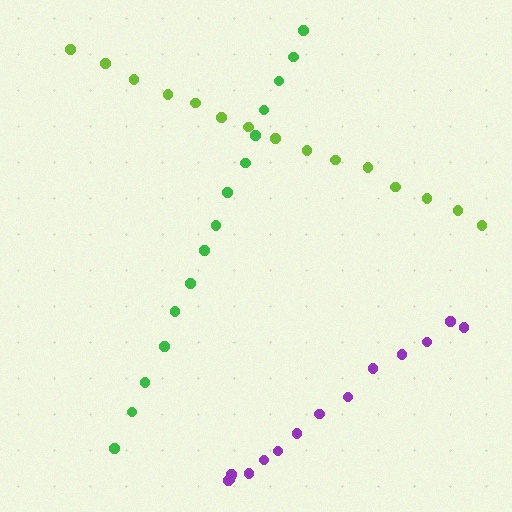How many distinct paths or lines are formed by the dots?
There are 3 distinct paths.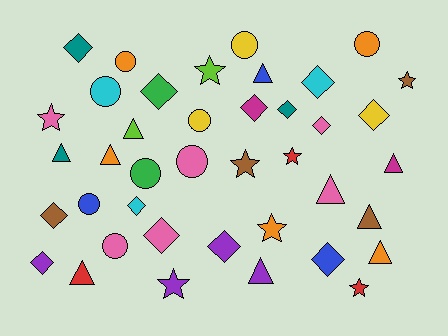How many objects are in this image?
There are 40 objects.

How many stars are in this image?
There are 8 stars.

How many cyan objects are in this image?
There are 3 cyan objects.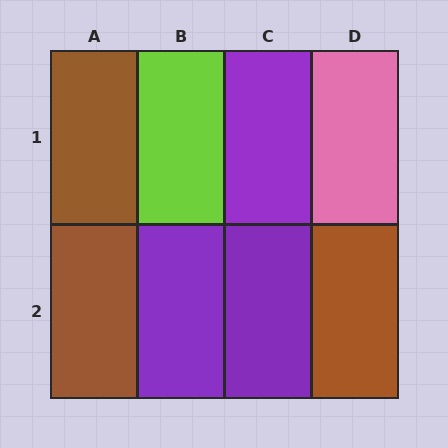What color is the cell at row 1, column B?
Lime.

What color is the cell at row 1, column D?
Pink.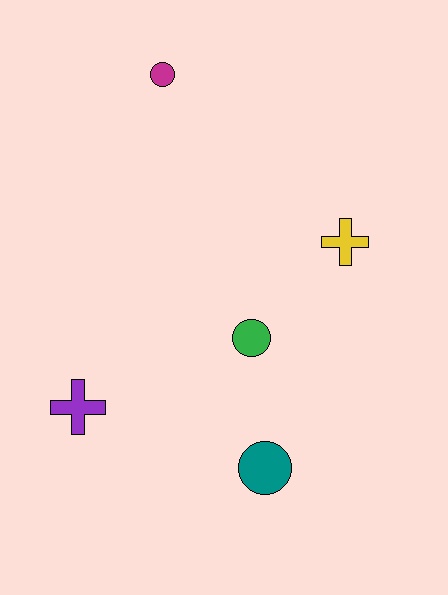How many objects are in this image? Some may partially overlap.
There are 5 objects.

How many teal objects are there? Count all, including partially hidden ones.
There is 1 teal object.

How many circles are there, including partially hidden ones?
There are 3 circles.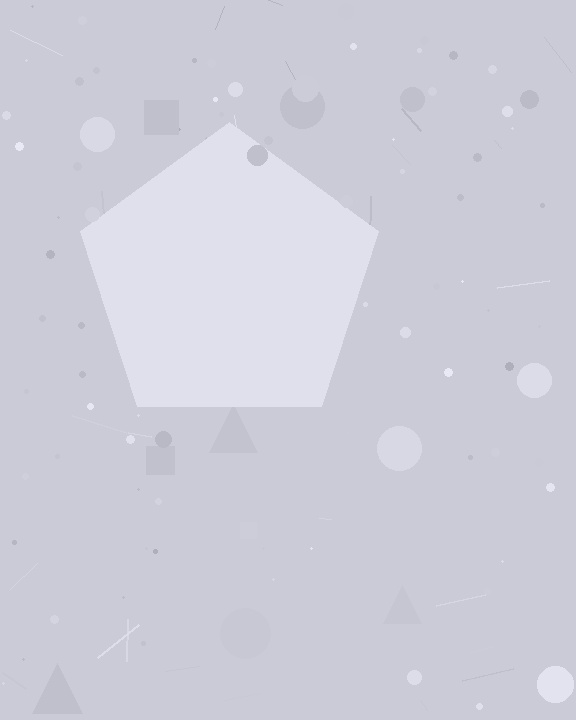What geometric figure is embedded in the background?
A pentagon is embedded in the background.